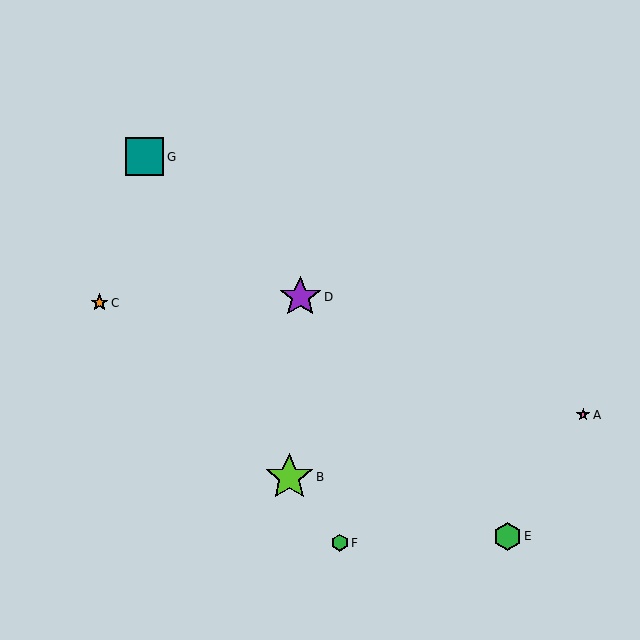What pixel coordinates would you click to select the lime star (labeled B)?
Click at (289, 477) to select the lime star B.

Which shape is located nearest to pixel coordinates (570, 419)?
The pink star (labeled A) at (583, 415) is nearest to that location.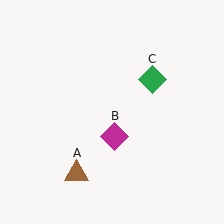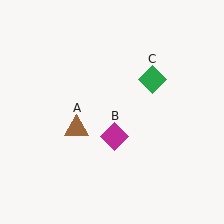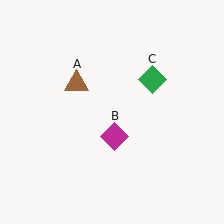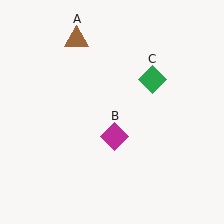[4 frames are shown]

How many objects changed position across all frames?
1 object changed position: brown triangle (object A).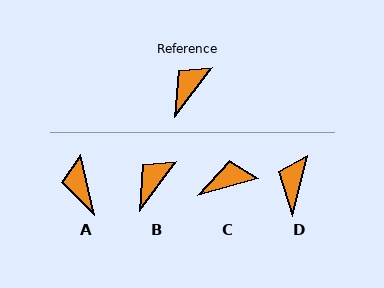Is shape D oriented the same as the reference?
No, it is off by about 22 degrees.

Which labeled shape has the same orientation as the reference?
B.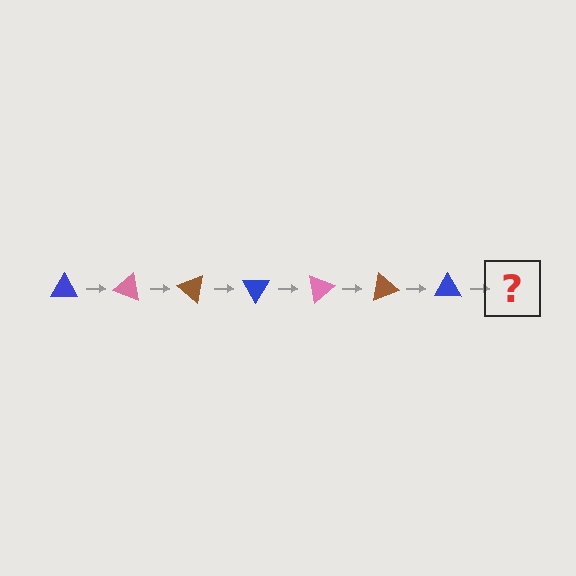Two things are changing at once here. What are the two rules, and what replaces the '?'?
The two rules are that it rotates 20 degrees each step and the color cycles through blue, pink, and brown. The '?' should be a pink triangle, rotated 140 degrees from the start.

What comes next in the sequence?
The next element should be a pink triangle, rotated 140 degrees from the start.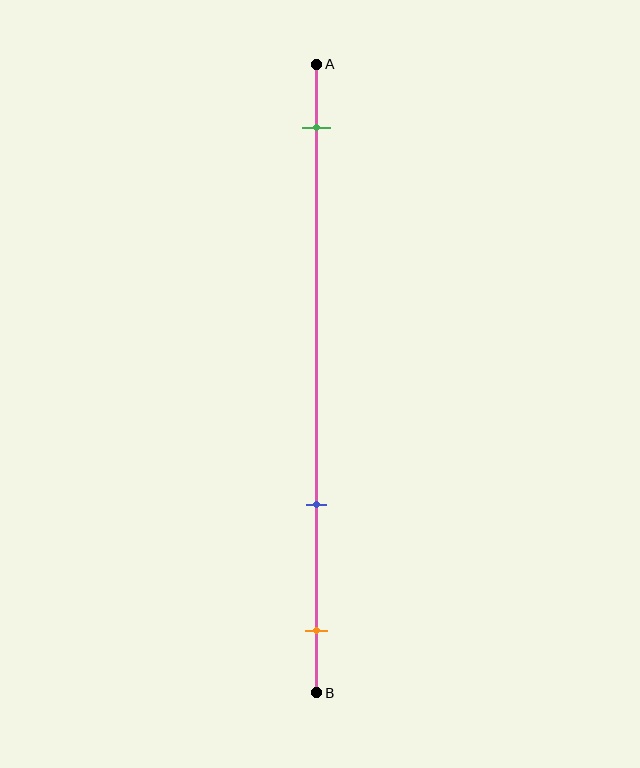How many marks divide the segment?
There are 3 marks dividing the segment.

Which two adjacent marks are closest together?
The blue and orange marks are the closest adjacent pair.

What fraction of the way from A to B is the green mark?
The green mark is approximately 10% (0.1) of the way from A to B.